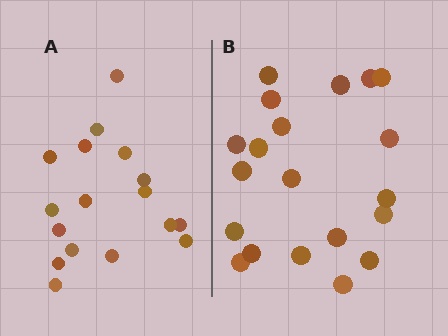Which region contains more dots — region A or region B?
Region B (the right region) has more dots.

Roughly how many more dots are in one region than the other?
Region B has just a few more — roughly 2 or 3 more dots than region A.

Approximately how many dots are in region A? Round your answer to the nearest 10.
About 20 dots. (The exact count is 17, which rounds to 20.)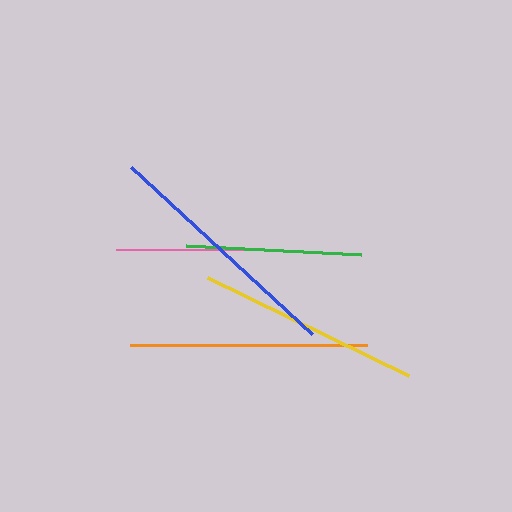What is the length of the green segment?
The green segment is approximately 175 pixels long.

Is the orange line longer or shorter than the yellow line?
The orange line is longer than the yellow line.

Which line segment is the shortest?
The pink line is the shortest at approximately 140 pixels.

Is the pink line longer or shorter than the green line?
The green line is longer than the pink line.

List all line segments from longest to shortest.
From longest to shortest: blue, orange, yellow, green, pink.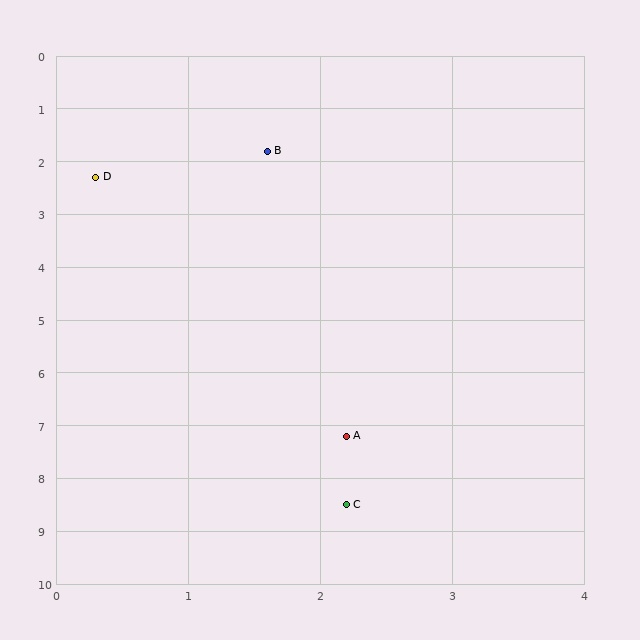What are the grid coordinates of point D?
Point D is at approximately (0.3, 2.3).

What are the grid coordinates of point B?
Point B is at approximately (1.6, 1.8).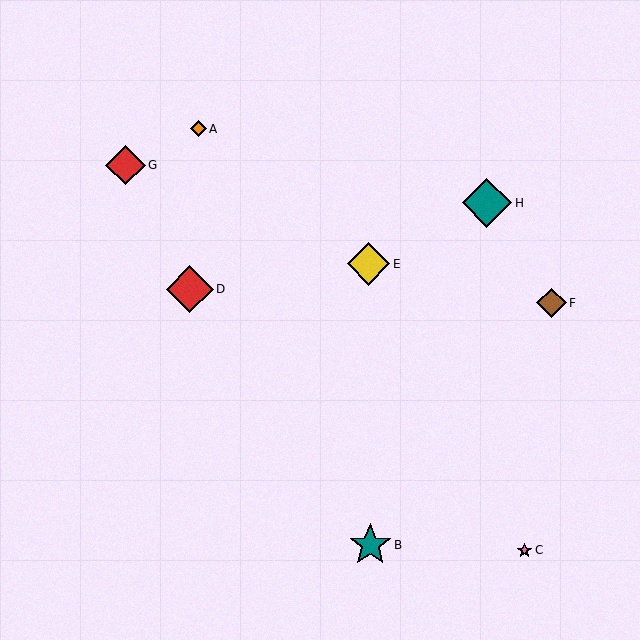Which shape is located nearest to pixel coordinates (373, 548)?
The teal star (labeled B) at (370, 545) is nearest to that location.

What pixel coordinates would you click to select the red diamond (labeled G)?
Click at (125, 165) to select the red diamond G.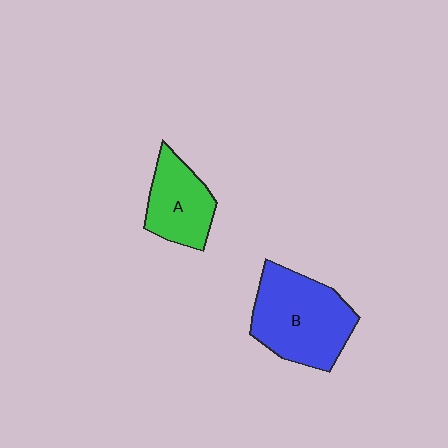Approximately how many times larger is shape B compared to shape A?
Approximately 1.6 times.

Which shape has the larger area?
Shape B (blue).